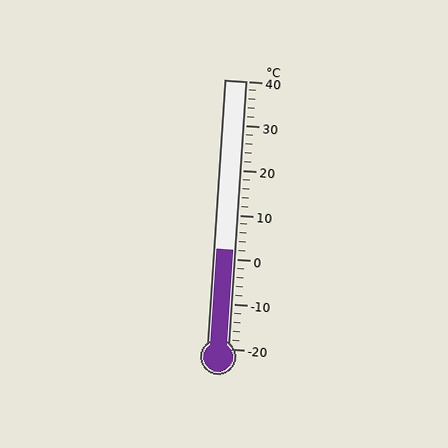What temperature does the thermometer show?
The thermometer shows approximately 2°C.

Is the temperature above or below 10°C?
The temperature is below 10°C.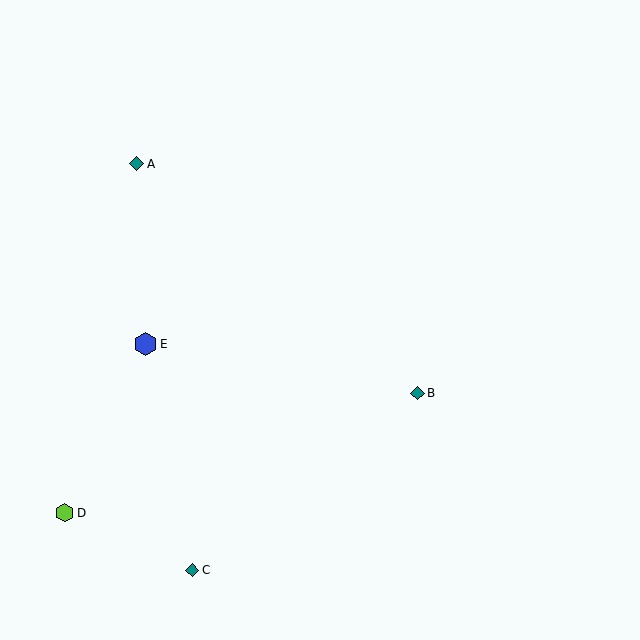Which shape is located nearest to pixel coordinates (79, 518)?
The lime hexagon (labeled D) at (65, 513) is nearest to that location.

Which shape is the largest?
The blue hexagon (labeled E) is the largest.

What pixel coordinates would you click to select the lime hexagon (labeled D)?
Click at (65, 513) to select the lime hexagon D.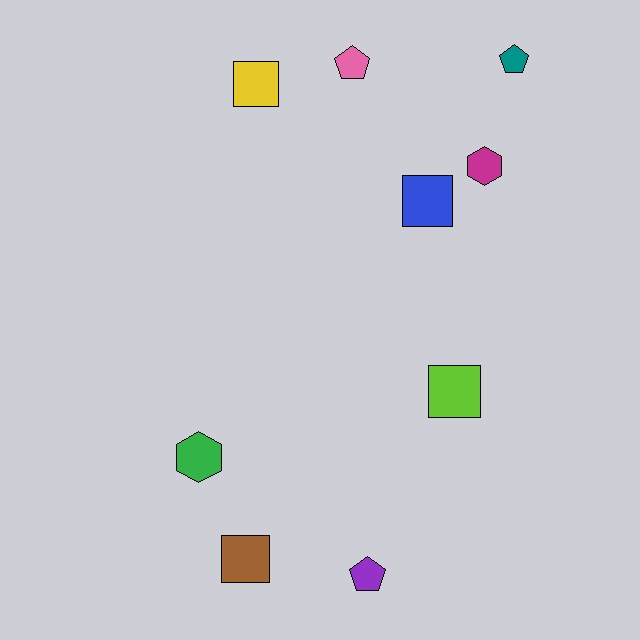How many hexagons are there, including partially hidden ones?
There are 2 hexagons.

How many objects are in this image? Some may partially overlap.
There are 9 objects.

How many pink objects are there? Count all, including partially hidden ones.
There is 1 pink object.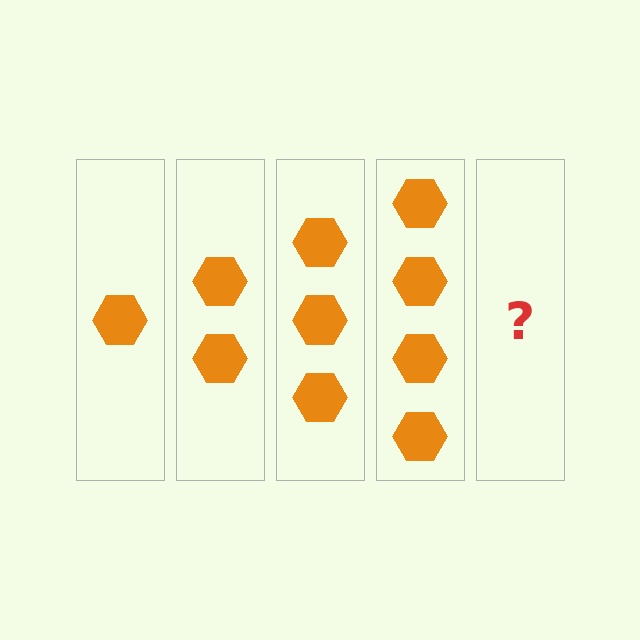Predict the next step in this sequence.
The next step is 5 hexagons.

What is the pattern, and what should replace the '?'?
The pattern is that each step adds one more hexagon. The '?' should be 5 hexagons.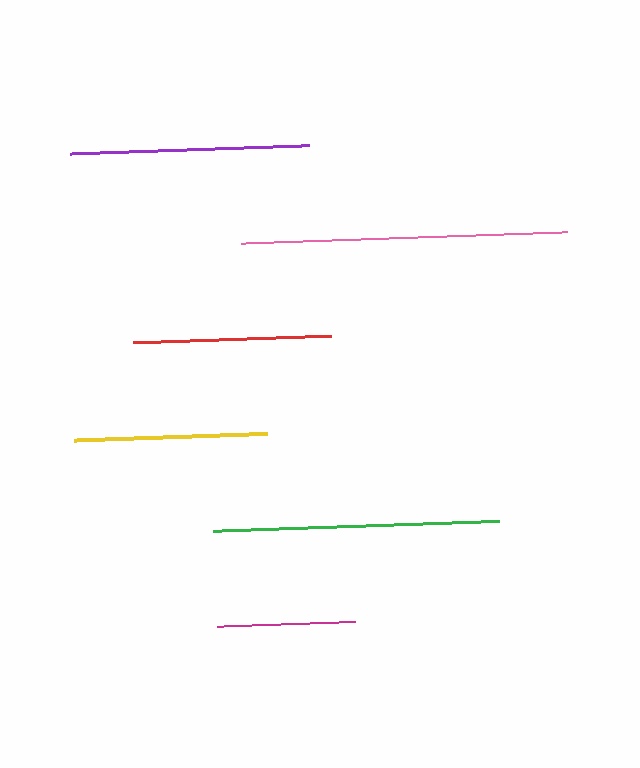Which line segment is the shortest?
The magenta line is the shortest at approximately 138 pixels.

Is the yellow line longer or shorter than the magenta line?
The yellow line is longer than the magenta line.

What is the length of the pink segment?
The pink segment is approximately 326 pixels long.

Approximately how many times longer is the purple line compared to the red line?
The purple line is approximately 1.2 times the length of the red line.